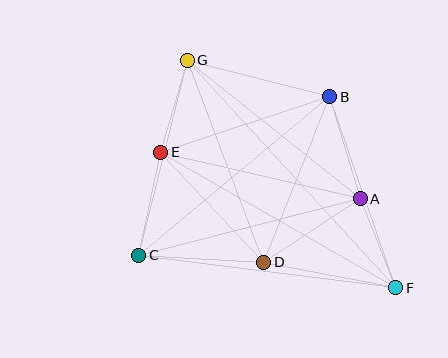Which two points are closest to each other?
Points E and G are closest to each other.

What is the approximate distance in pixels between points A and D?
The distance between A and D is approximately 116 pixels.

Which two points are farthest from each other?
Points F and G are farthest from each other.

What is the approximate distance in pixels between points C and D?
The distance between C and D is approximately 125 pixels.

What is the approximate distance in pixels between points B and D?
The distance between B and D is approximately 178 pixels.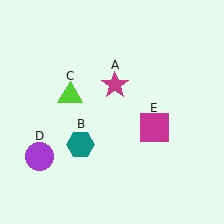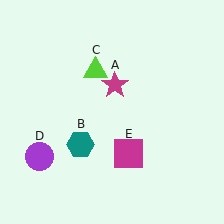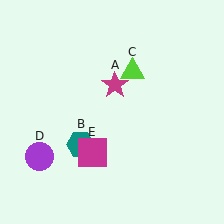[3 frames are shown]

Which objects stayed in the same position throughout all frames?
Magenta star (object A) and teal hexagon (object B) and purple circle (object D) remained stationary.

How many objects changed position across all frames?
2 objects changed position: lime triangle (object C), magenta square (object E).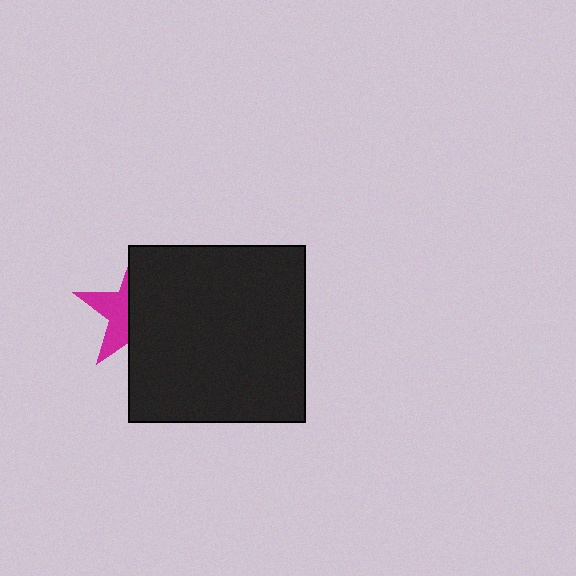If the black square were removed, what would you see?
You would see the complete magenta star.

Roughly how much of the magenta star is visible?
A small part of it is visible (roughly 38%).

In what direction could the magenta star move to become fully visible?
The magenta star could move left. That would shift it out from behind the black square entirely.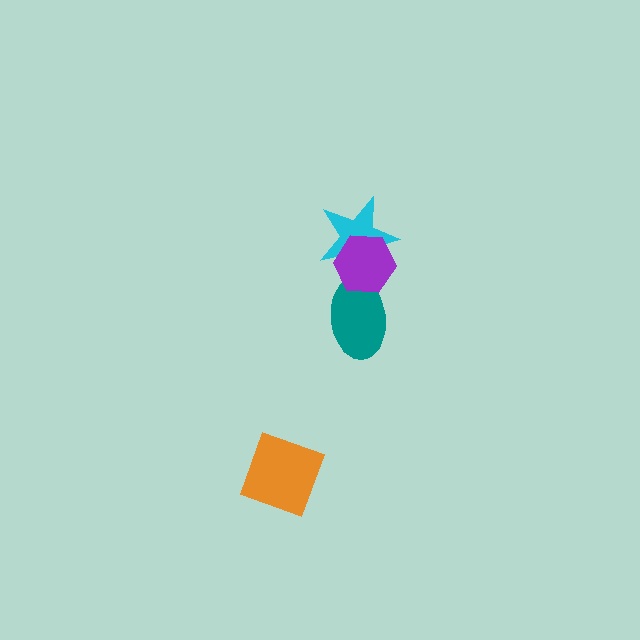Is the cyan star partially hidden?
Yes, it is partially covered by another shape.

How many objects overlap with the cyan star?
1 object overlaps with the cyan star.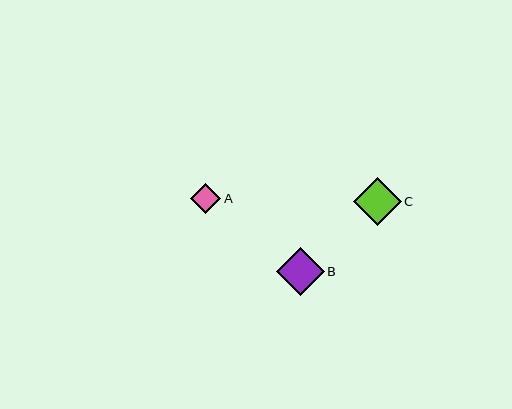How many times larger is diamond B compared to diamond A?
Diamond B is approximately 1.6 times the size of diamond A.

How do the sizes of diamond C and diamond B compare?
Diamond C and diamond B are approximately the same size.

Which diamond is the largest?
Diamond C is the largest with a size of approximately 48 pixels.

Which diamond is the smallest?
Diamond A is the smallest with a size of approximately 31 pixels.